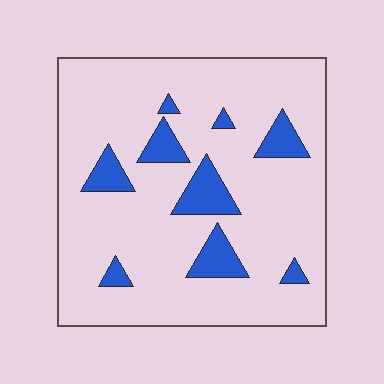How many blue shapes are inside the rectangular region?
9.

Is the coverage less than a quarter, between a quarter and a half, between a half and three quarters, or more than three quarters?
Less than a quarter.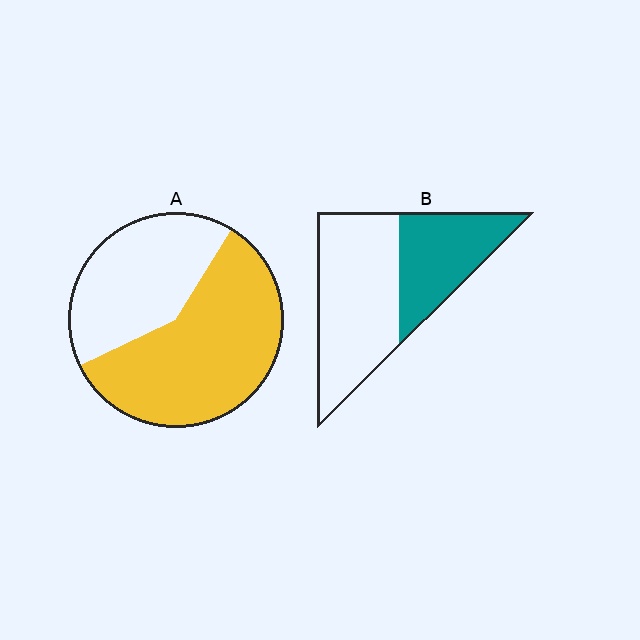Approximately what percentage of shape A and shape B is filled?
A is approximately 60% and B is approximately 40%.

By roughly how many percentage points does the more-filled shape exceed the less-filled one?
By roughly 20 percentage points (A over B).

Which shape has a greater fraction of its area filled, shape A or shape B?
Shape A.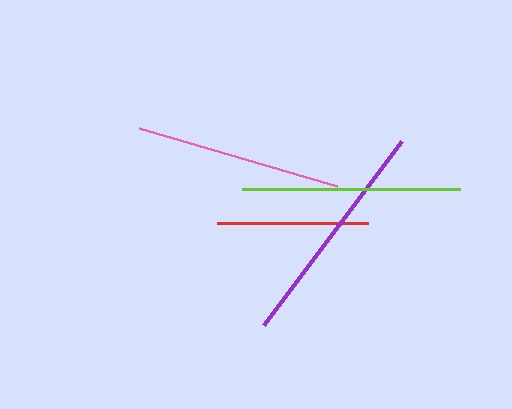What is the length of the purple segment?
The purple segment is approximately 230 pixels long.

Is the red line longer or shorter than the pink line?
The pink line is longer than the red line.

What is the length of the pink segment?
The pink segment is approximately 206 pixels long.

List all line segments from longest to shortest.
From longest to shortest: purple, lime, pink, red.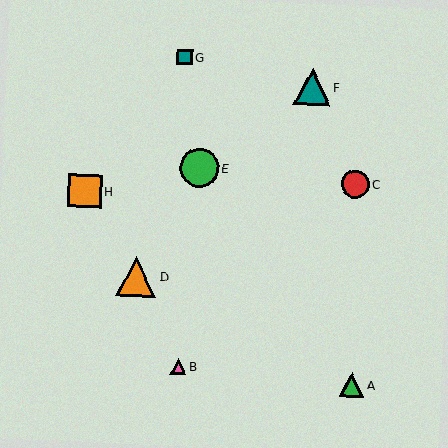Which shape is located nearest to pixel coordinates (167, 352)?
The pink triangle (labeled B) at (178, 366) is nearest to that location.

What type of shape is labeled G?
Shape G is a teal square.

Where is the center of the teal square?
The center of the teal square is at (185, 57).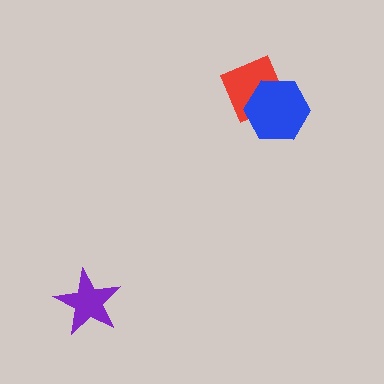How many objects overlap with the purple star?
0 objects overlap with the purple star.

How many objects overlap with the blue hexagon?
1 object overlaps with the blue hexagon.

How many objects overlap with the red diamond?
1 object overlaps with the red diamond.